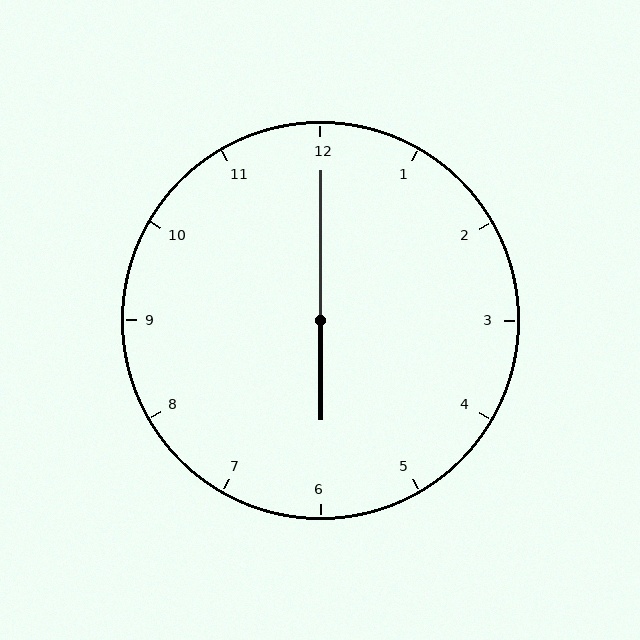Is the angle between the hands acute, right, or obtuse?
It is obtuse.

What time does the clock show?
6:00.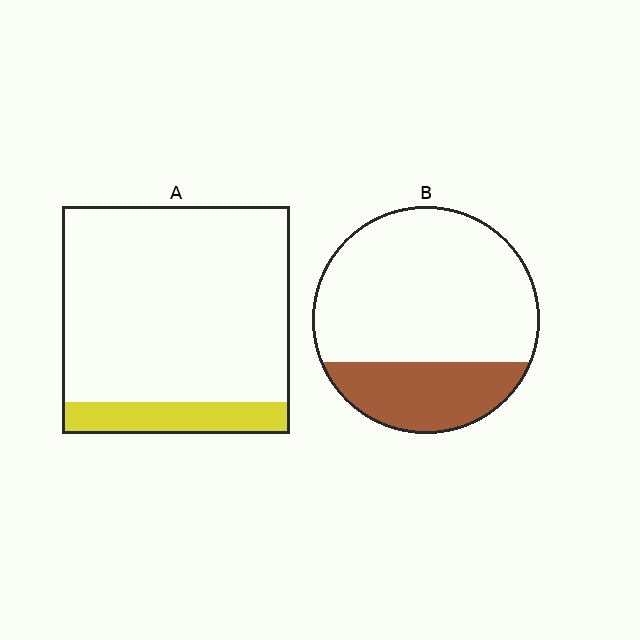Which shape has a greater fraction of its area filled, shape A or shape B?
Shape B.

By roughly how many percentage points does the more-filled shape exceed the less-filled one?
By roughly 15 percentage points (B over A).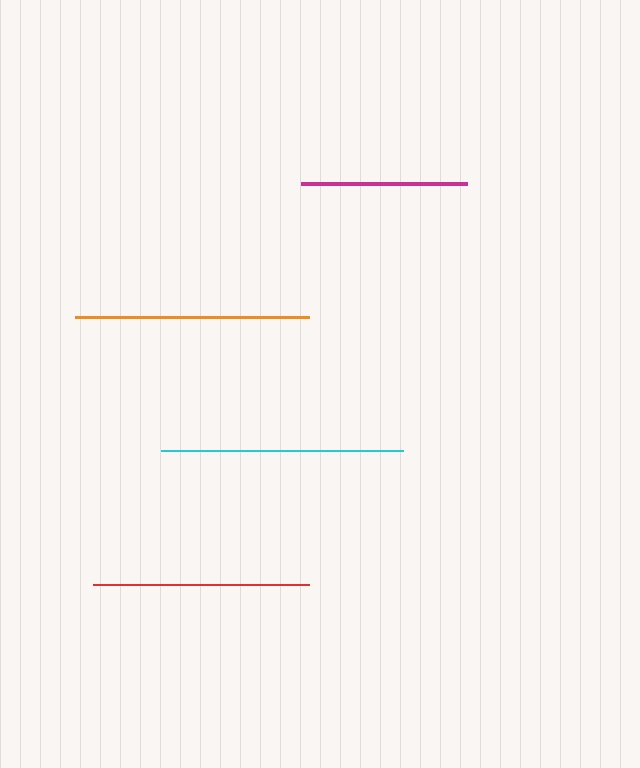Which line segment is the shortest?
The magenta line is the shortest at approximately 166 pixels.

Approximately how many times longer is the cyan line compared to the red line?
The cyan line is approximately 1.1 times the length of the red line.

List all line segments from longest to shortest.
From longest to shortest: cyan, orange, red, magenta.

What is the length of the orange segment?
The orange segment is approximately 235 pixels long.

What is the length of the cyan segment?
The cyan segment is approximately 242 pixels long.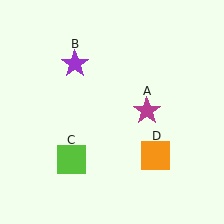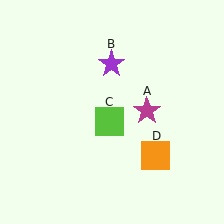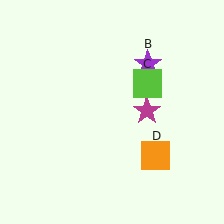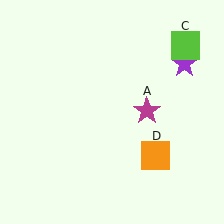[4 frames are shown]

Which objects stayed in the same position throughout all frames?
Magenta star (object A) and orange square (object D) remained stationary.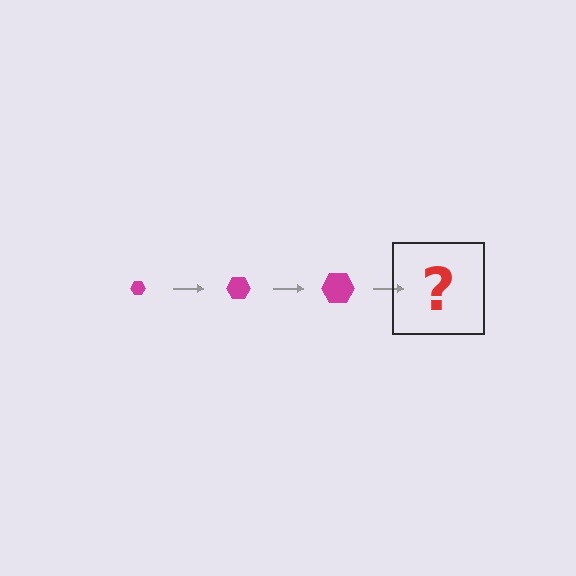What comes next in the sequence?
The next element should be a magenta hexagon, larger than the previous one.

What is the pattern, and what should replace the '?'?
The pattern is that the hexagon gets progressively larger each step. The '?' should be a magenta hexagon, larger than the previous one.